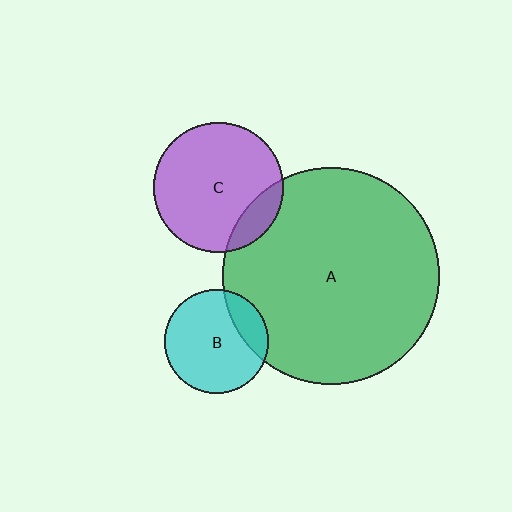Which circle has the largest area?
Circle A (green).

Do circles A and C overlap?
Yes.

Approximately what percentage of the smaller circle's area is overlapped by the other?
Approximately 15%.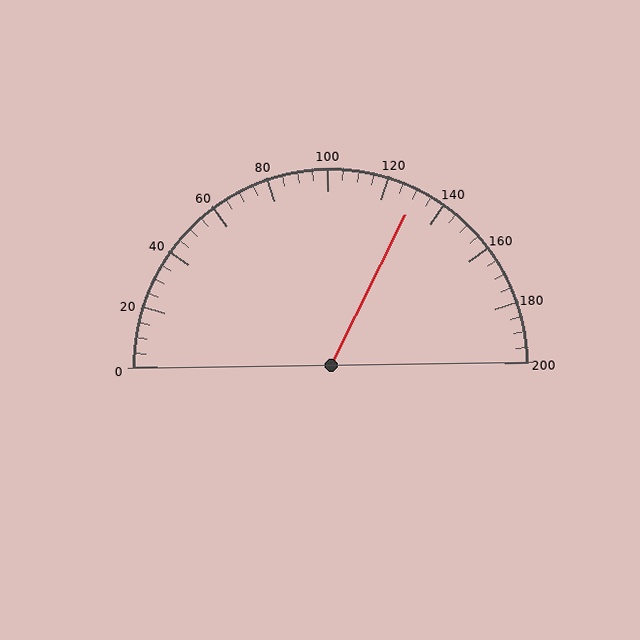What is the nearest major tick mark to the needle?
The nearest major tick mark is 120.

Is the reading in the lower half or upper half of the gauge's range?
The reading is in the upper half of the range (0 to 200).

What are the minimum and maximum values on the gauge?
The gauge ranges from 0 to 200.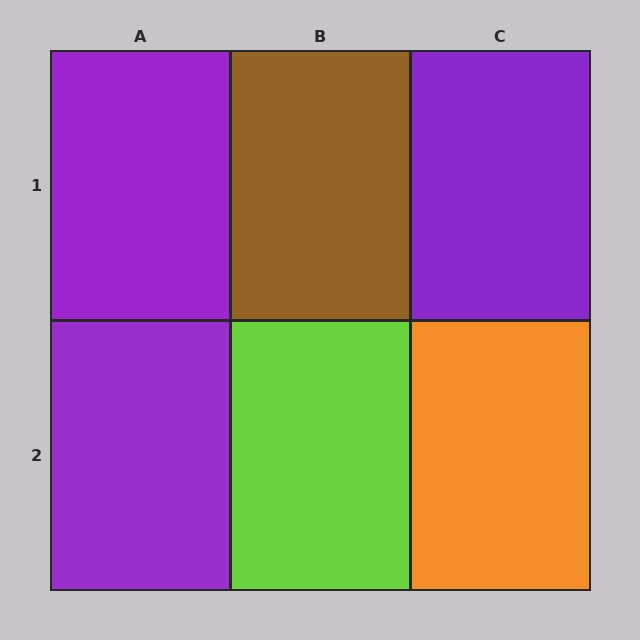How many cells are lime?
1 cell is lime.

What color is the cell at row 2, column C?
Orange.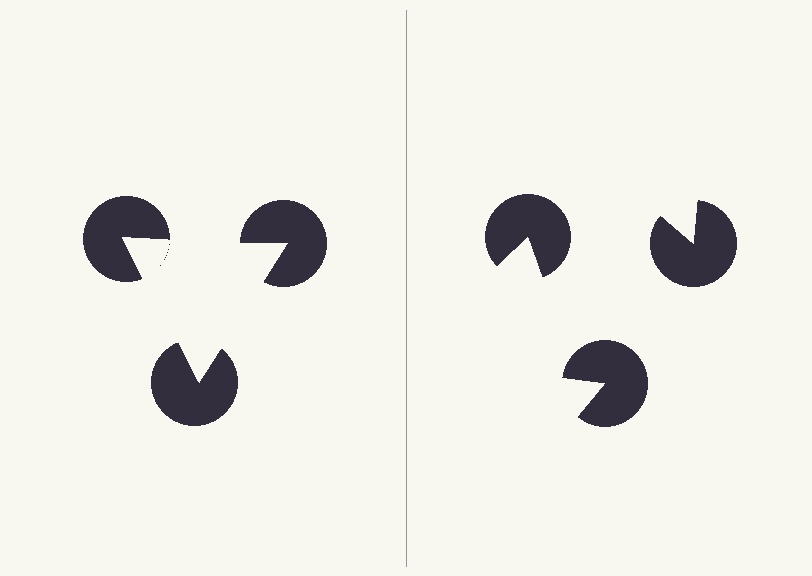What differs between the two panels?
The pac-man discs are positioned identically on both sides; only the wedge orientations differ. On the left they align to a triangle; on the right they are misaligned.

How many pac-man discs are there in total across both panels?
6 — 3 on each side.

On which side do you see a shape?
An illusory triangle appears on the left side. On the right side the wedge cuts are rotated, so no coherent shape forms.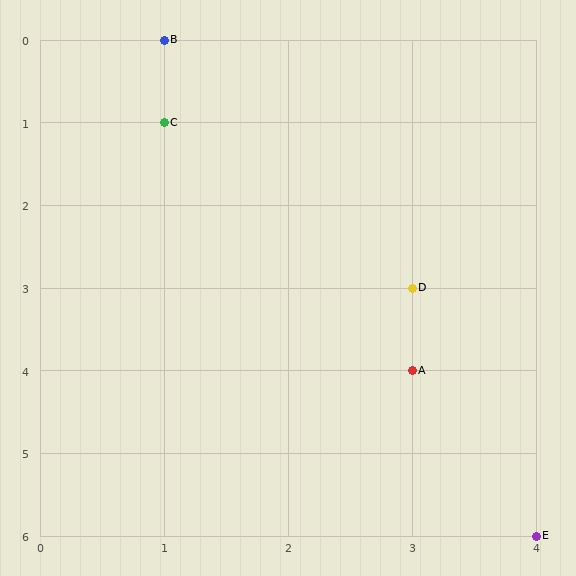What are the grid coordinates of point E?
Point E is at grid coordinates (4, 6).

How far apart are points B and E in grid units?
Points B and E are 3 columns and 6 rows apart (about 6.7 grid units diagonally).